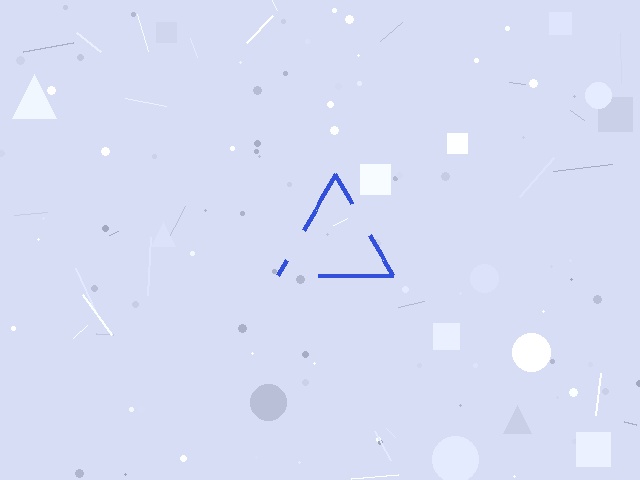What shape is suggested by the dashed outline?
The dashed outline suggests a triangle.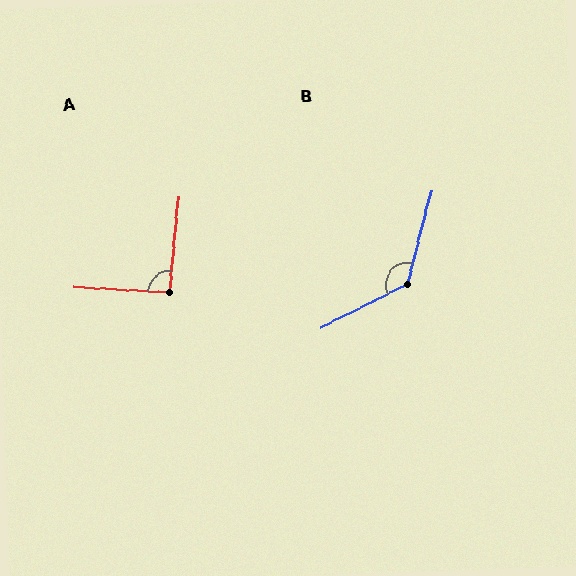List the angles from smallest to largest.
A (92°), B (131°).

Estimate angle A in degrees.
Approximately 92 degrees.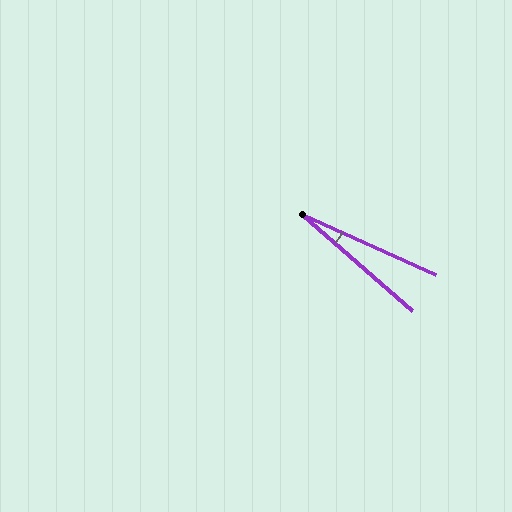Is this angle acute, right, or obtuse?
It is acute.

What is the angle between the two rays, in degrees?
Approximately 17 degrees.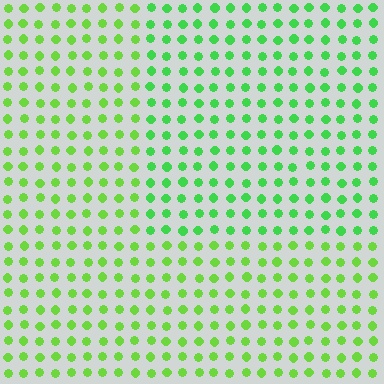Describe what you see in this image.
The image is filled with small lime elements in a uniform arrangement. A rectangle-shaped region is visible where the elements are tinted to a slightly different hue, forming a subtle color boundary.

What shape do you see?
I see a rectangle.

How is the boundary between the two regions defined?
The boundary is defined purely by a slight shift in hue (about 24 degrees). Spacing, size, and orientation are identical on both sides.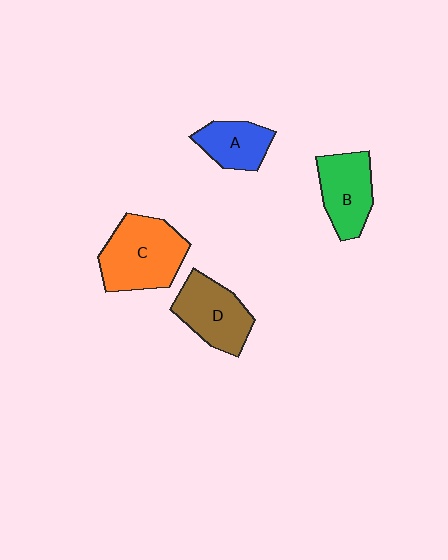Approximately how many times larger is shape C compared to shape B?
Approximately 1.4 times.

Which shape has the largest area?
Shape C (orange).